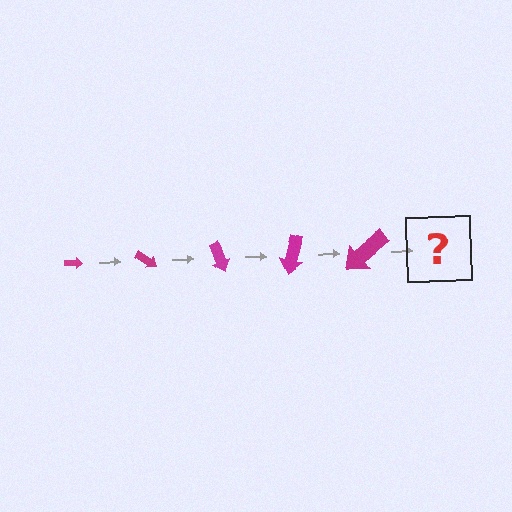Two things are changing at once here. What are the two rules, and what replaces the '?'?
The two rules are that the arrow grows larger each step and it rotates 35 degrees each step. The '?' should be an arrow, larger than the previous one and rotated 175 degrees from the start.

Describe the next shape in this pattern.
It should be an arrow, larger than the previous one and rotated 175 degrees from the start.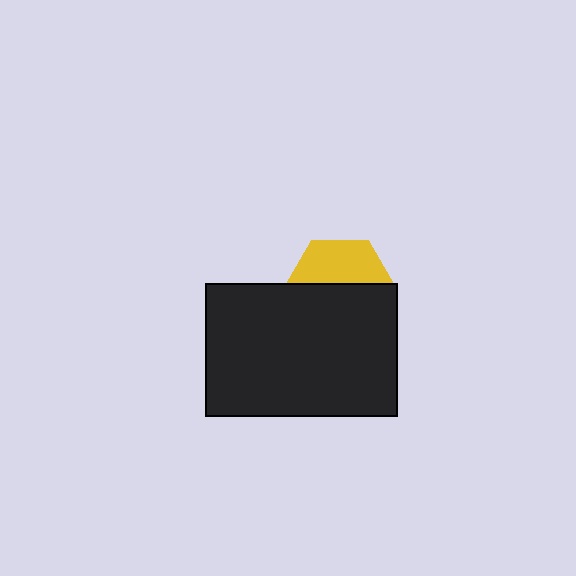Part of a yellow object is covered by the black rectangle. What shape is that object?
It is a hexagon.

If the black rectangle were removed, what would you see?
You would see the complete yellow hexagon.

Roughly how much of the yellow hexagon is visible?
A small part of it is visible (roughly 41%).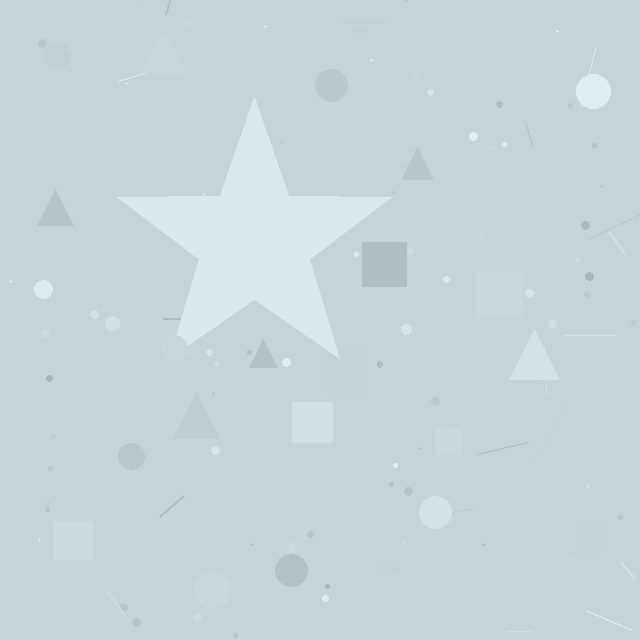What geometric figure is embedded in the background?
A star is embedded in the background.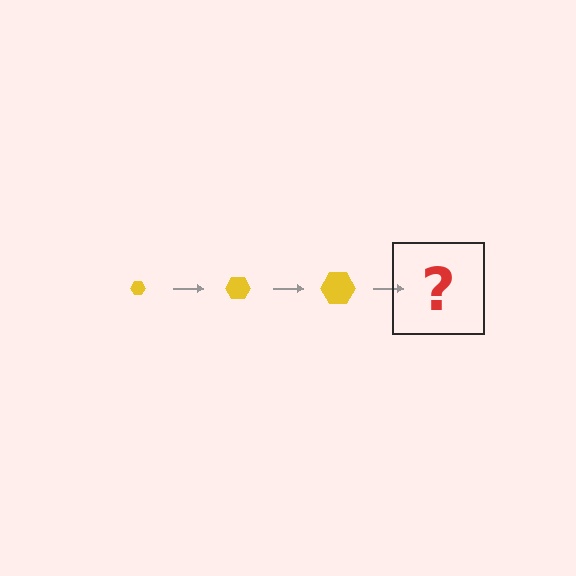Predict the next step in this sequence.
The next step is a yellow hexagon, larger than the previous one.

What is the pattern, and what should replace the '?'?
The pattern is that the hexagon gets progressively larger each step. The '?' should be a yellow hexagon, larger than the previous one.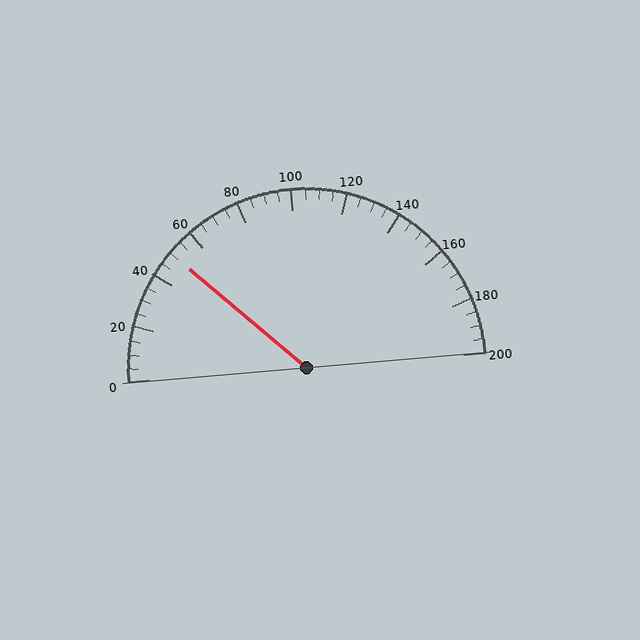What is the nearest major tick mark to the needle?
The nearest major tick mark is 40.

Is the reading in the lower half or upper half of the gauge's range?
The reading is in the lower half of the range (0 to 200).